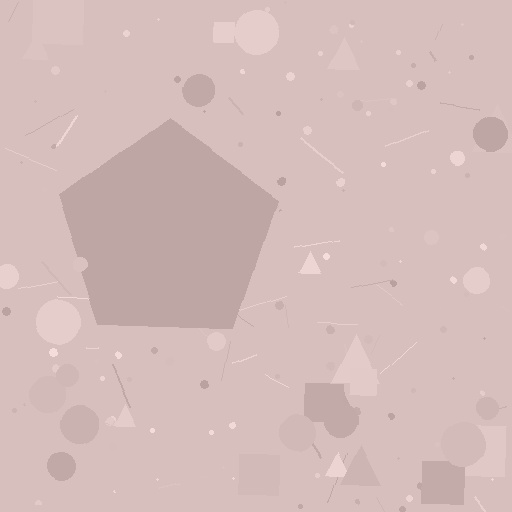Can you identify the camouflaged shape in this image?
The camouflaged shape is a pentagon.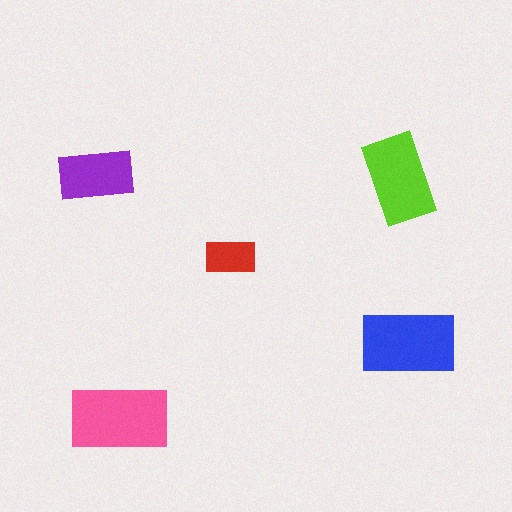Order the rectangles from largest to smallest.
the pink one, the blue one, the lime one, the purple one, the red one.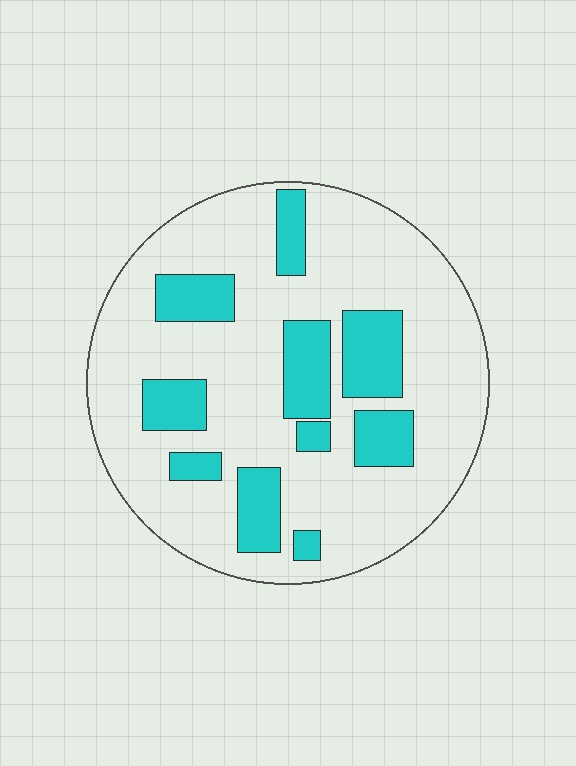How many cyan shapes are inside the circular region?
10.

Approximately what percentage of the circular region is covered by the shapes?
Approximately 25%.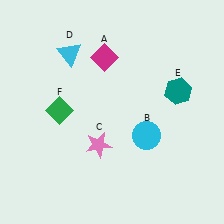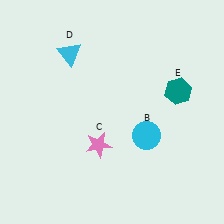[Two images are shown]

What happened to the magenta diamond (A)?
The magenta diamond (A) was removed in Image 2. It was in the top-left area of Image 1.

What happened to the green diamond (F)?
The green diamond (F) was removed in Image 2. It was in the top-left area of Image 1.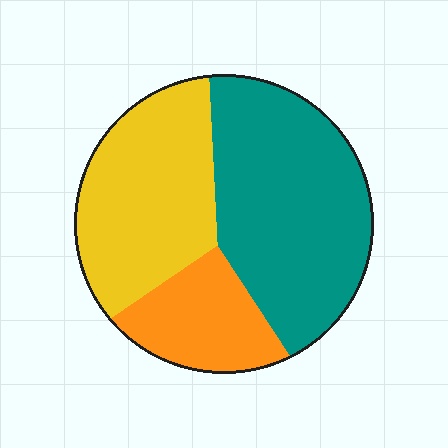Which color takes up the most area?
Teal, at roughly 45%.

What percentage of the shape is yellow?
Yellow takes up between a quarter and a half of the shape.